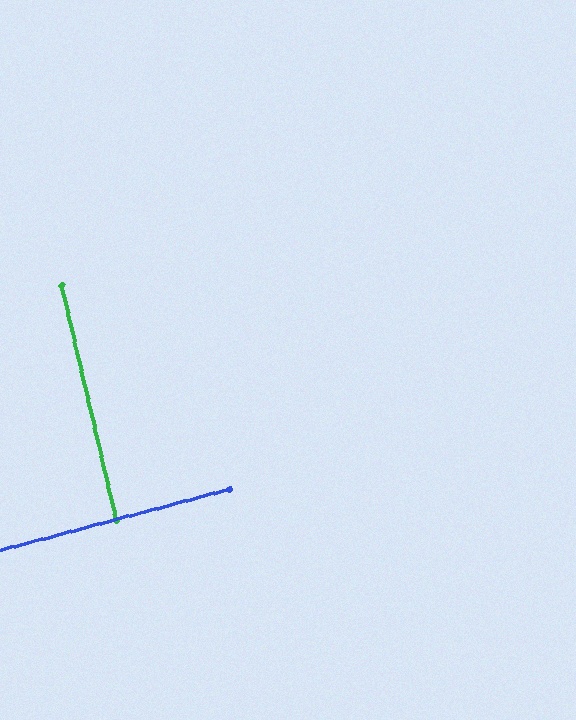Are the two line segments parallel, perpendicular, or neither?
Perpendicular — they meet at approximately 88°.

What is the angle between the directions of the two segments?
Approximately 88 degrees.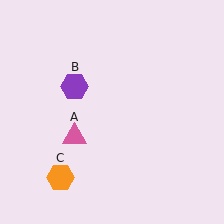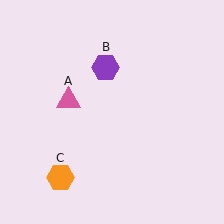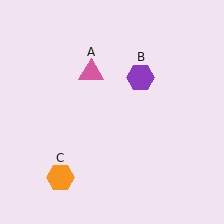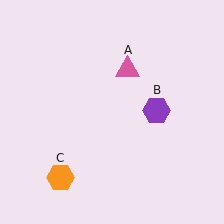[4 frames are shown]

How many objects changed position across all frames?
2 objects changed position: pink triangle (object A), purple hexagon (object B).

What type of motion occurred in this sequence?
The pink triangle (object A), purple hexagon (object B) rotated clockwise around the center of the scene.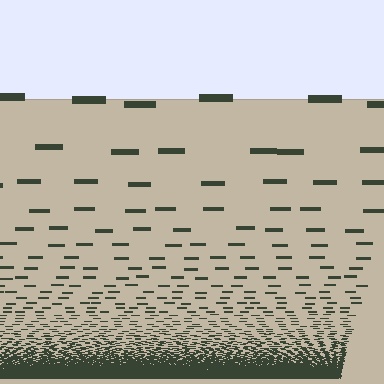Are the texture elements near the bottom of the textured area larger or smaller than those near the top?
Smaller. The gradient is inverted — elements near the bottom are smaller and denser.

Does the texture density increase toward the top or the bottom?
Density increases toward the bottom.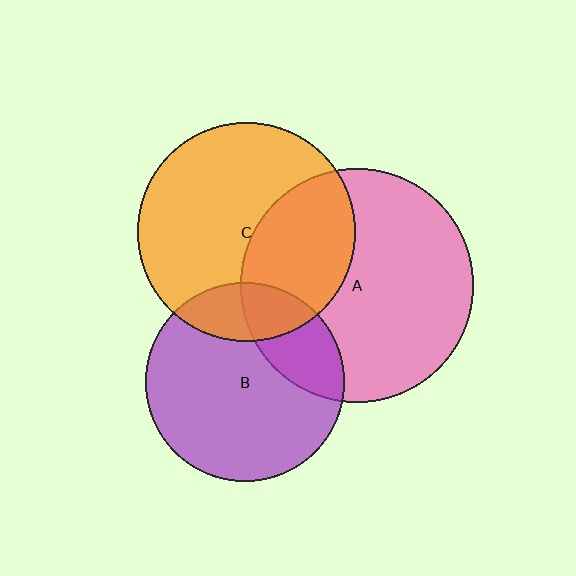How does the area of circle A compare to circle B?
Approximately 1.4 times.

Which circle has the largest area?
Circle A (pink).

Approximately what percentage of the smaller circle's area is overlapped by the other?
Approximately 25%.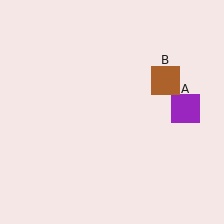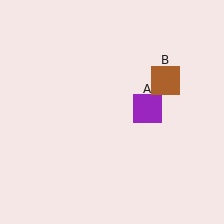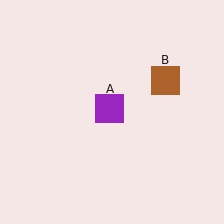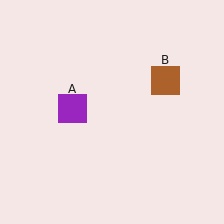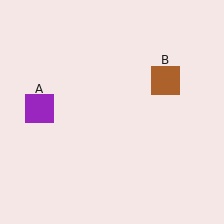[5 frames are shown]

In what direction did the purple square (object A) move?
The purple square (object A) moved left.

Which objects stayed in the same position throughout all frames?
Brown square (object B) remained stationary.